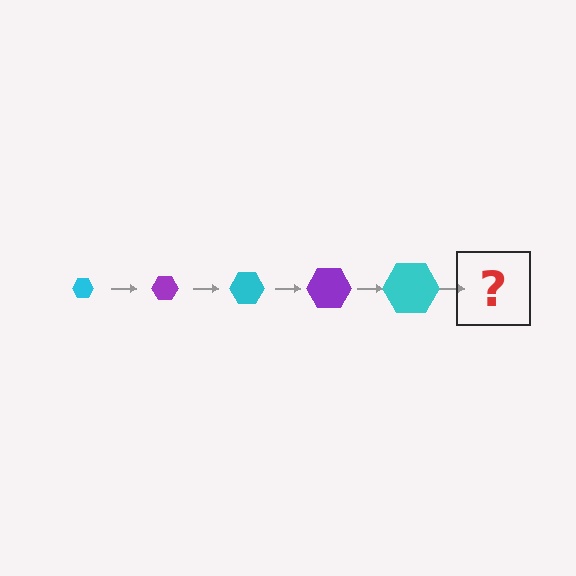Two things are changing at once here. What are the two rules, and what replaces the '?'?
The two rules are that the hexagon grows larger each step and the color cycles through cyan and purple. The '?' should be a purple hexagon, larger than the previous one.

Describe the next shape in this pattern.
It should be a purple hexagon, larger than the previous one.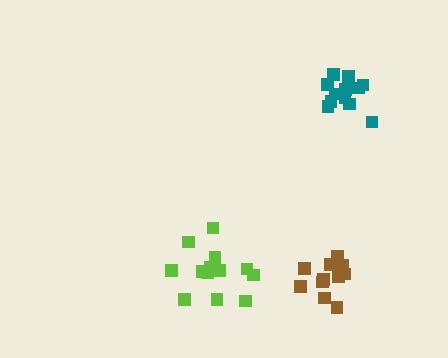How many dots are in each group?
Group 1: 13 dots, Group 2: 13 dots, Group 3: 12 dots (38 total).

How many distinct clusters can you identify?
There are 3 distinct clusters.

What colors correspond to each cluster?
The clusters are colored: lime, brown, teal.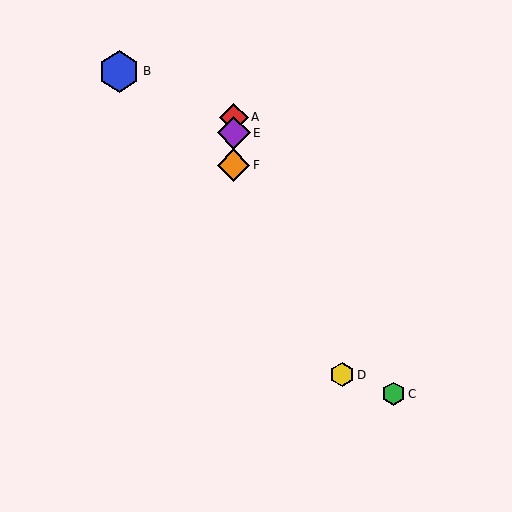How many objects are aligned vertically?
3 objects (A, E, F) are aligned vertically.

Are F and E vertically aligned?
Yes, both are at x≈234.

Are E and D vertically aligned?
No, E is at x≈234 and D is at x≈342.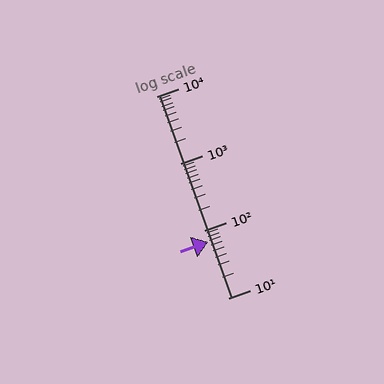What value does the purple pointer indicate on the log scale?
The pointer indicates approximately 69.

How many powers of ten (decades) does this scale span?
The scale spans 3 decades, from 10 to 10000.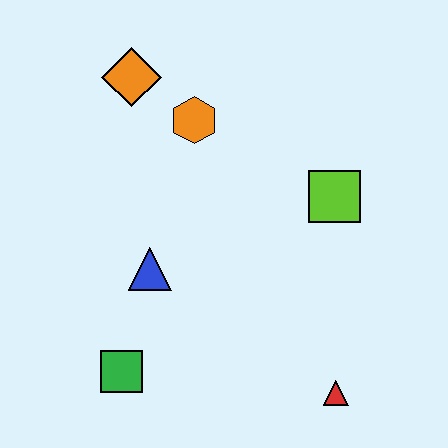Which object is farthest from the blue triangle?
The red triangle is farthest from the blue triangle.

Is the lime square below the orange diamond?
Yes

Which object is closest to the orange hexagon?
The orange diamond is closest to the orange hexagon.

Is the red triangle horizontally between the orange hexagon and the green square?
No